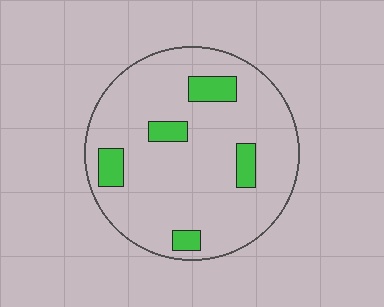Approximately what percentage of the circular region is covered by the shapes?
Approximately 15%.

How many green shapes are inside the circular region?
5.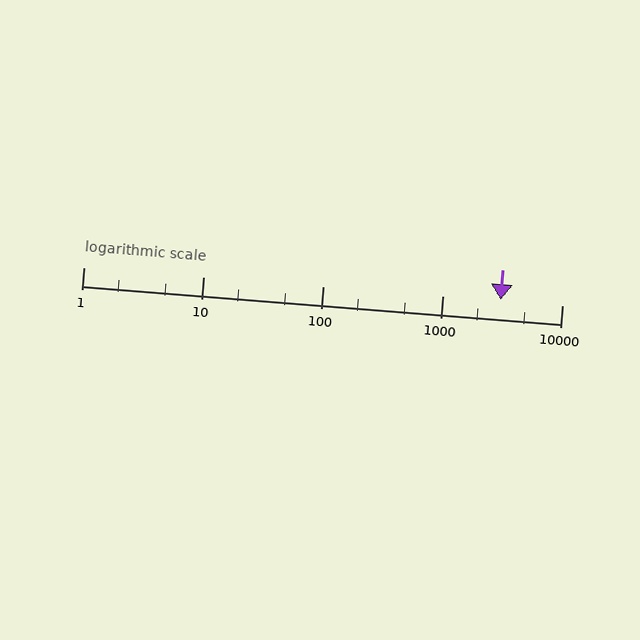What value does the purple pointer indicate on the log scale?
The pointer indicates approximately 3100.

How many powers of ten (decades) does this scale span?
The scale spans 4 decades, from 1 to 10000.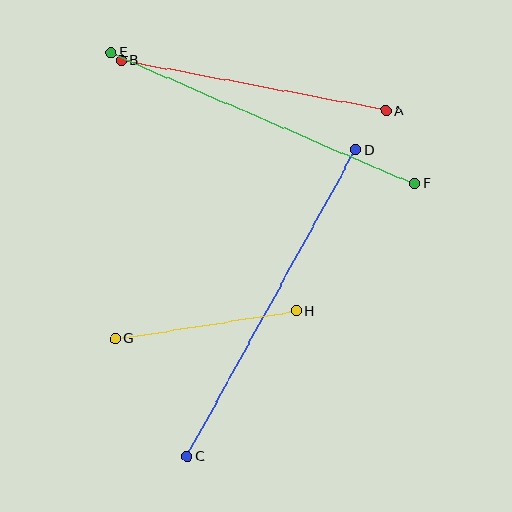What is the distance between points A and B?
The distance is approximately 269 pixels.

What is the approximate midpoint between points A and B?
The midpoint is at approximately (253, 85) pixels.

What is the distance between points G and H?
The distance is approximately 183 pixels.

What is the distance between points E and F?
The distance is approximately 330 pixels.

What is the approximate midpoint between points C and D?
The midpoint is at approximately (271, 303) pixels.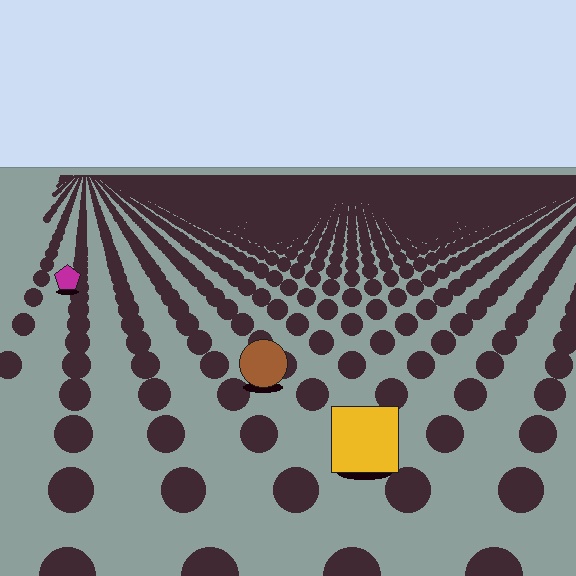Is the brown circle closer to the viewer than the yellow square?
No. The yellow square is closer — you can tell from the texture gradient: the ground texture is coarser near it.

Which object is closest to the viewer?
The yellow square is closest. The texture marks near it are larger and more spread out.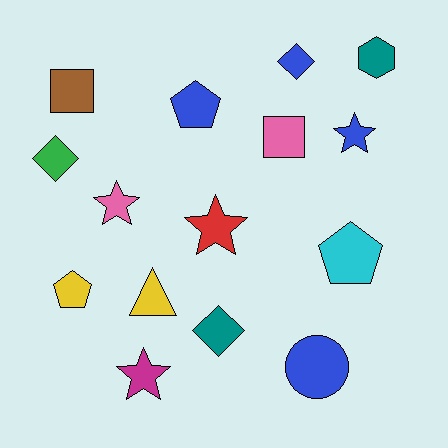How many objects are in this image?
There are 15 objects.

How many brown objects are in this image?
There is 1 brown object.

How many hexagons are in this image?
There is 1 hexagon.